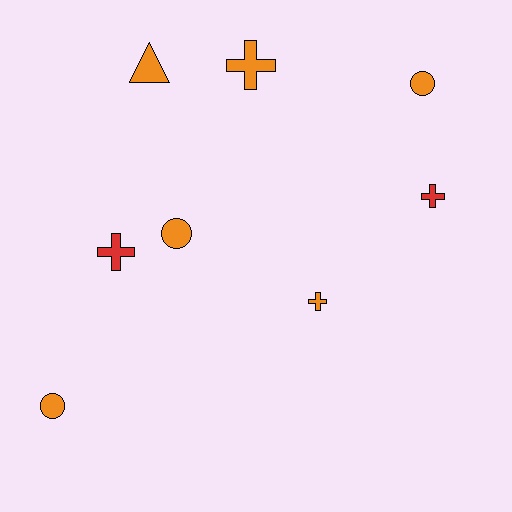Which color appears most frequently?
Orange, with 6 objects.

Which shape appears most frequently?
Cross, with 4 objects.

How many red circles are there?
There are no red circles.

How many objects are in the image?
There are 8 objects.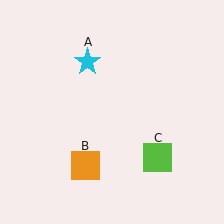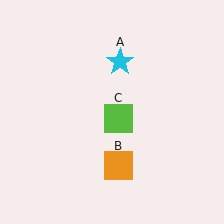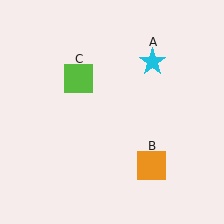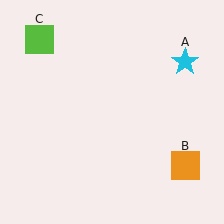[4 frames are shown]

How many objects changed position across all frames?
3 objects changed position: cyan star (object A), orange square (object B), lime square (object C).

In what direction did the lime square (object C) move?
The lime square (object C) moved up and to the left.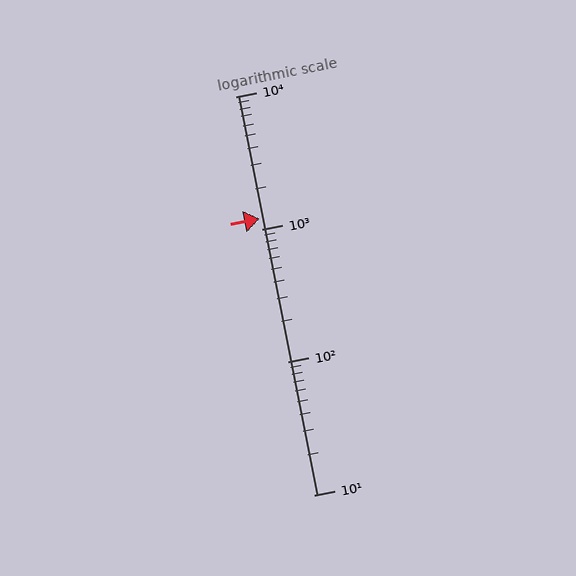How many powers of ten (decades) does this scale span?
The scale spans 3 decades, from 10 to 10000.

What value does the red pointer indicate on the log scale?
The pointer indicates approximately 1200.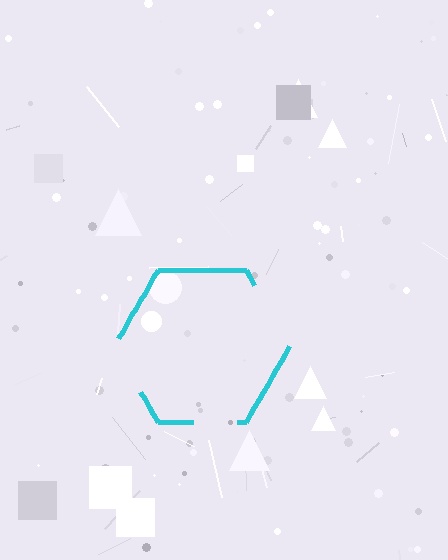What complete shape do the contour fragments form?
The contour fragments form a hexagon.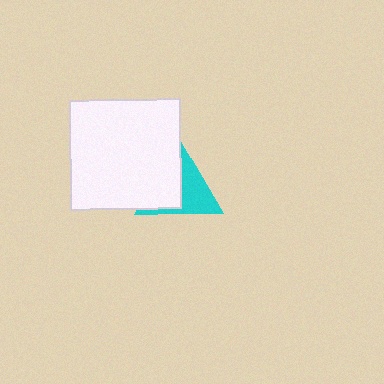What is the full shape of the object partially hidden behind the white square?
The partially hidden object is a cyan triangle.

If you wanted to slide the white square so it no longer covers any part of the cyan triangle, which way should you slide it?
Slide it left — that is the most direct way to separate the two shapes.